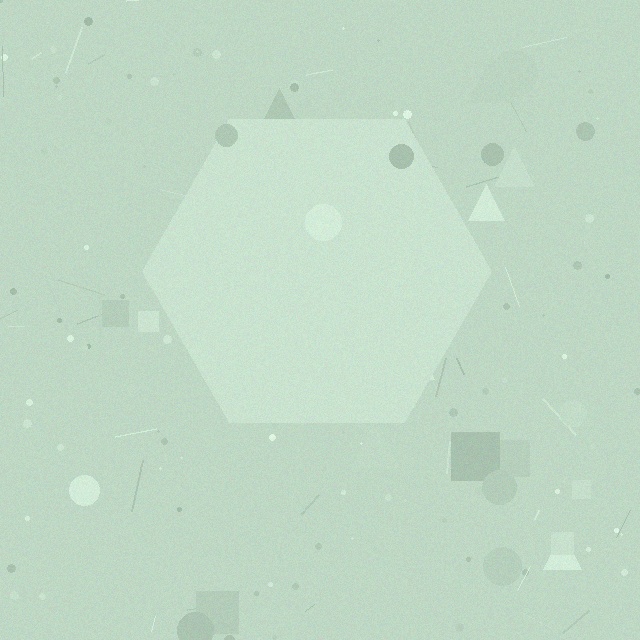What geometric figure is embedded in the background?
A hexagon is embedded in the background.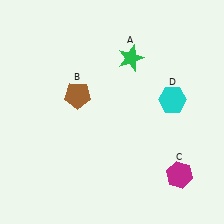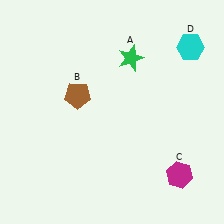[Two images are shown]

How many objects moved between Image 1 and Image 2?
1 object moved between the two images.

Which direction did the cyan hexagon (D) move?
The cyan hexagon (D) moved up.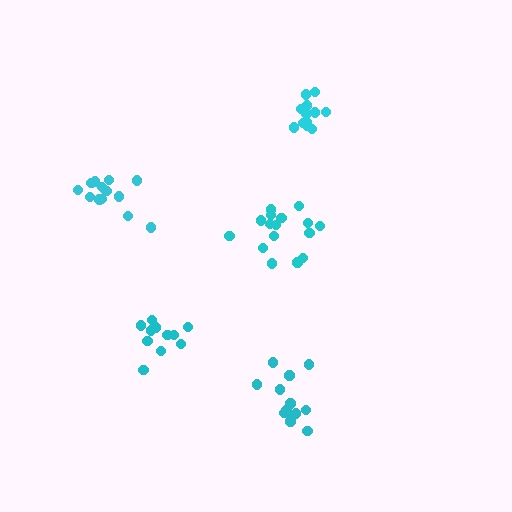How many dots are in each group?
Group 1: 16 dots, Group 2: 13 dots, Group 3: 11 dots, Group 4: 13 dots, Group 5: 12 dots (65 total).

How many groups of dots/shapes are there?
There are 5 groups.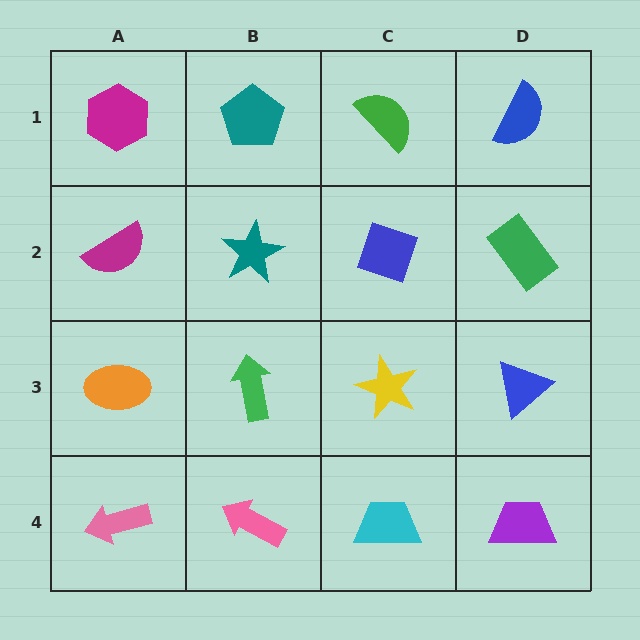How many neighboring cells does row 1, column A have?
2.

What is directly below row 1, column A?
A magenta semicircle.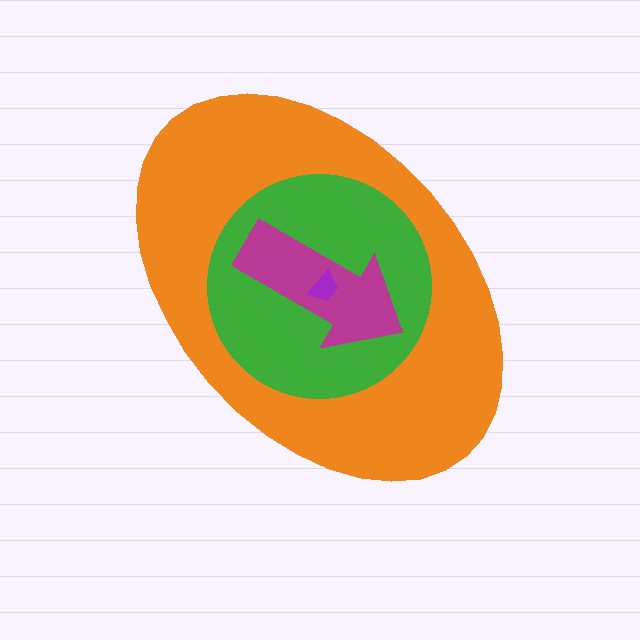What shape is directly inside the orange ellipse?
The green circle.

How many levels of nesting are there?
4.